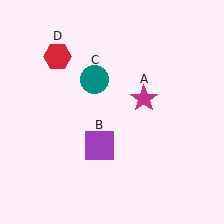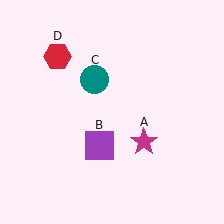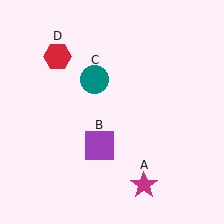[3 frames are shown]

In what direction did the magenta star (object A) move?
The magenta star (object A) moved down.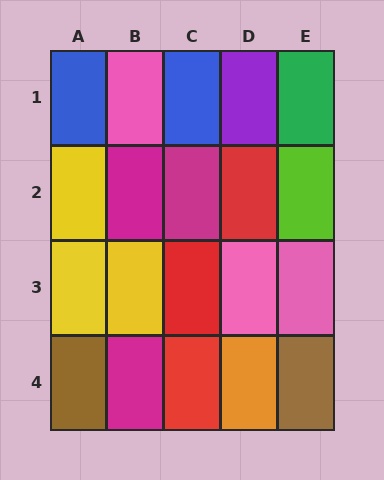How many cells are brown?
2 cells are brown.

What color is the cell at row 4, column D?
Orange.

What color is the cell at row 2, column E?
Lime.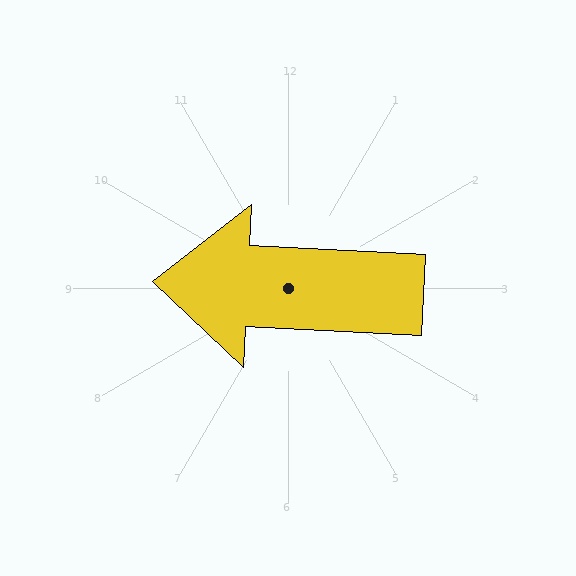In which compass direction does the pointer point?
West.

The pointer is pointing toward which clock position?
Roughly 9 o'clock.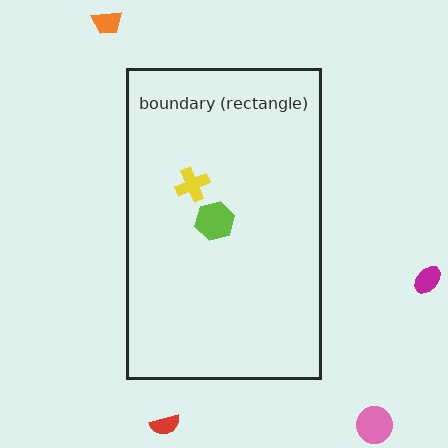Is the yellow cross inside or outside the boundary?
Inside.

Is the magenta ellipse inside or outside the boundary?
Outside.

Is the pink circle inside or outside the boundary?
Outside.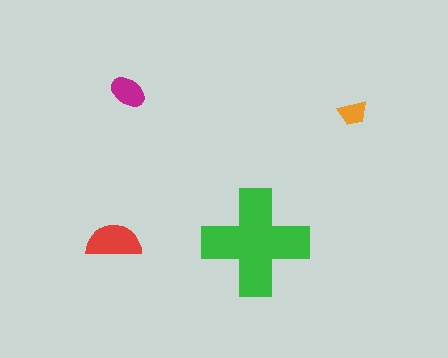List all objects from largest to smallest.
The green cross, the red semicircle, the magenta ellipse, the orange trapezoid.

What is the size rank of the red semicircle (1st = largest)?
2nd.